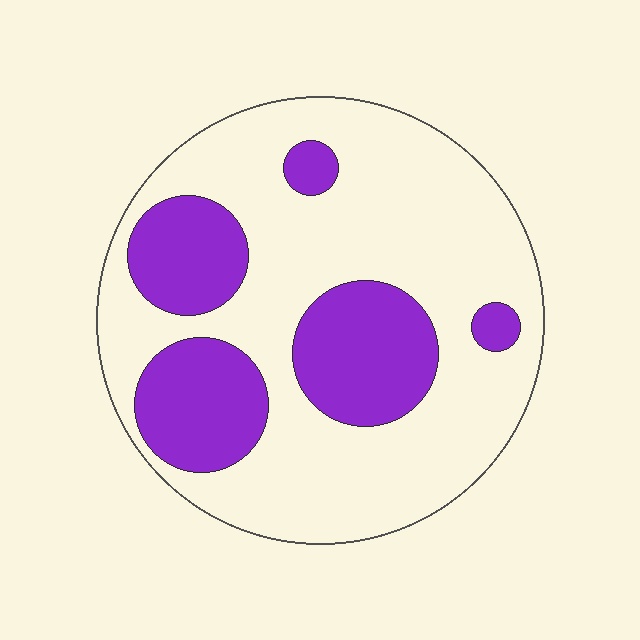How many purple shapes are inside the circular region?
5.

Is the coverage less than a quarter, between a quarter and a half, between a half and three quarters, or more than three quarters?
Between a quarter and a half.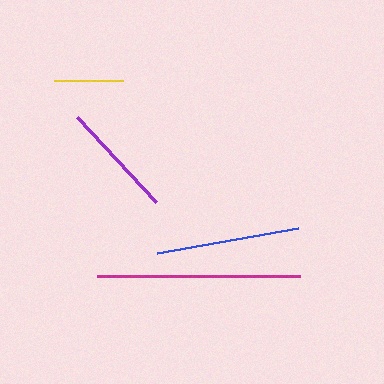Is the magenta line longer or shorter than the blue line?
The magenta line is longer than the blue line.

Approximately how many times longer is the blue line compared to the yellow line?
The blue line is approximately 2.0 times the length of the yellow line.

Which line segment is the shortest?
The yellow line is the shortest at approximately 70 pixels.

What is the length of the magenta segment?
The magenta segment is approximately 202 pixels long.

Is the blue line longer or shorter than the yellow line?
The blue line is longer than the yellow line.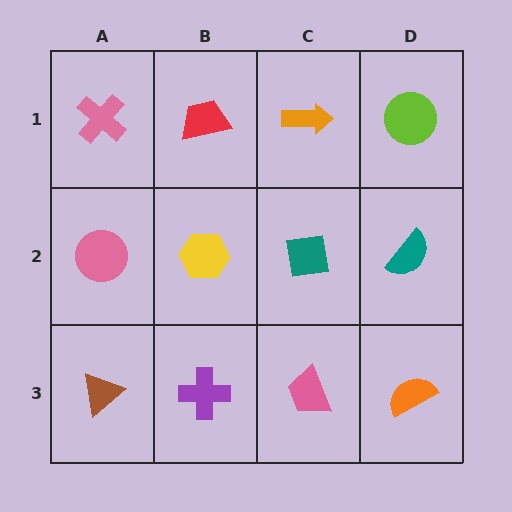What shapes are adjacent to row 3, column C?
A teal square (row 2, column C), a purple cross (row 3, column B), an orange semicircle (row 3, column D).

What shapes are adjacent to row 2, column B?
A red trapezoid (row 1, column B), a purple cross (row 3, column B), a pink circle (row 2, column A), a teal square (row 2, column C).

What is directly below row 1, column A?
A pink circle.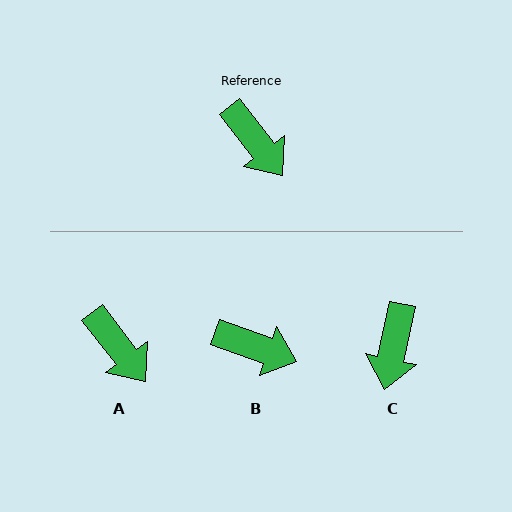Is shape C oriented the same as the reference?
No, it is off by about 49 degrees.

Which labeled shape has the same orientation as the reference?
A.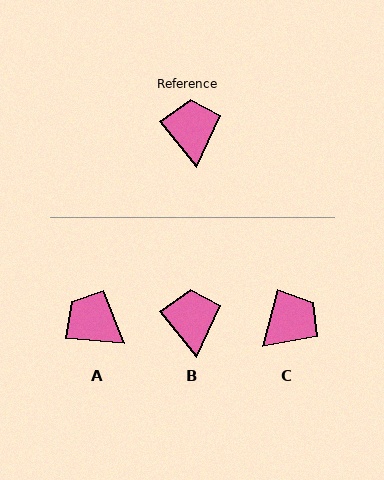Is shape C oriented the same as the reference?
No, it is off by about 54 degrees.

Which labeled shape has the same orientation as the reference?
B.